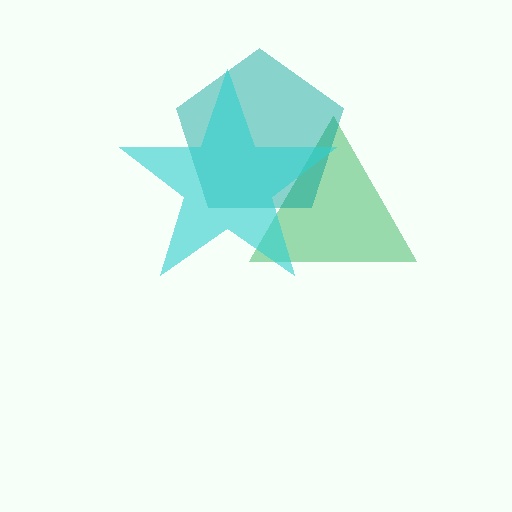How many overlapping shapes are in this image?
There are 3 overlapping shapes in the image.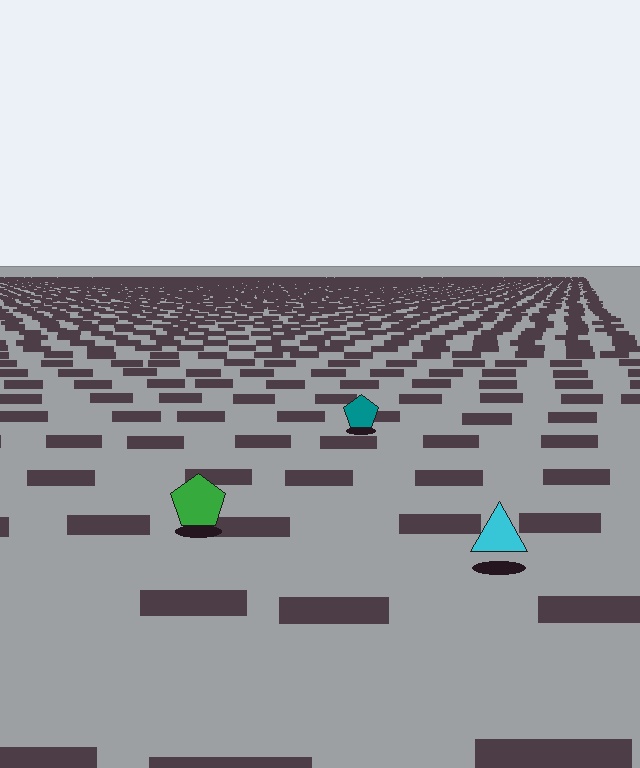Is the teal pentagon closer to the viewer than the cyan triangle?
No. The cyan triangle is closer — you can tell from the texture gradient: the ground texture is coarser near it.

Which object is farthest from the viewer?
The teal pentagon is farthest from the viewer. It appears smaller and the ground texture around it is denser.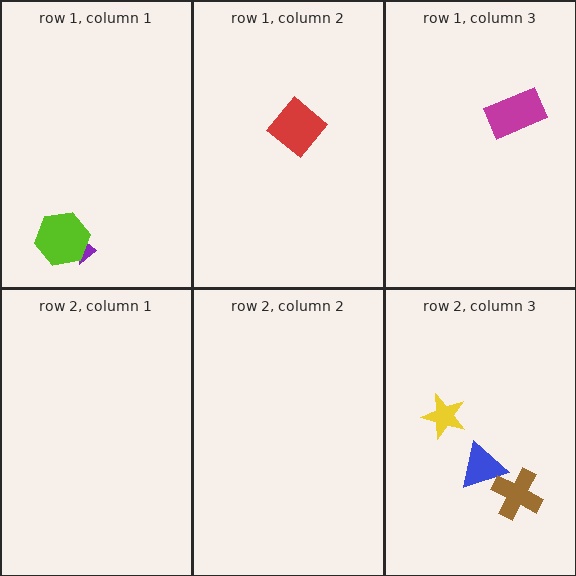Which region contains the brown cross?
The row 2, column 3 region.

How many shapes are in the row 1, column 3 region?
1.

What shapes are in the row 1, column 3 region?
The magenta rectangle.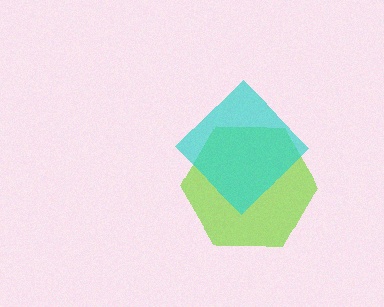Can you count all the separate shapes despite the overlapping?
Yes, there are 2 separate shapes.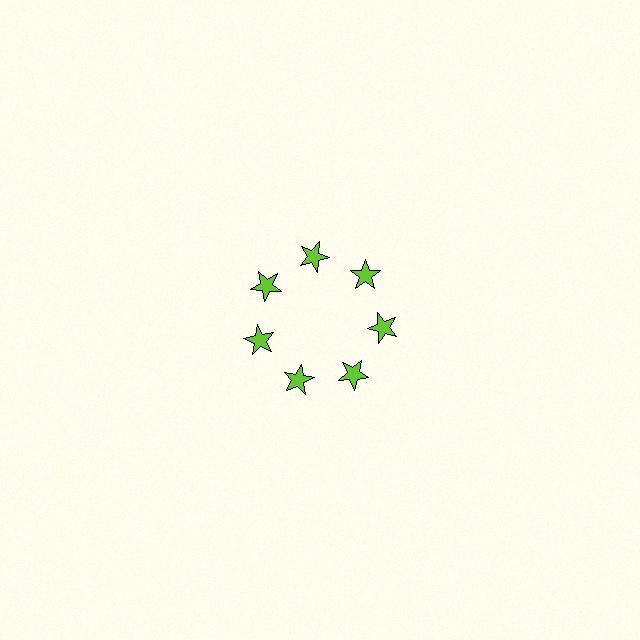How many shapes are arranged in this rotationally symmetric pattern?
There are 7 shapes, arranged in 7 groups of 1.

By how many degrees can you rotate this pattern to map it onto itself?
The pattern maps onto itself every 51 degrees of rotation.